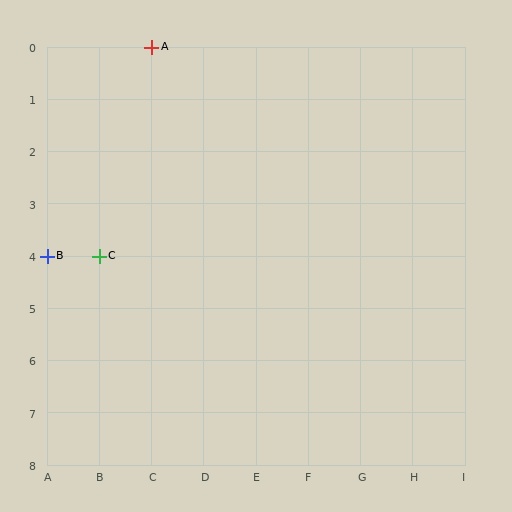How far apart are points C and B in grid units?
Points C and B are 1 column apart.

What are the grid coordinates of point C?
Point C is at grid coordinates (B, 4).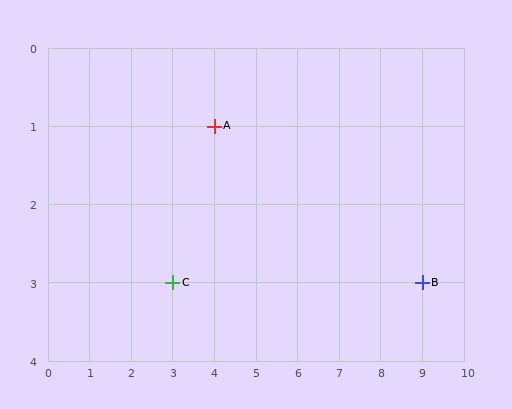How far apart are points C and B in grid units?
Points C and B are 6 columns apart.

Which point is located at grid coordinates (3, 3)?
Point C is at (3, 3).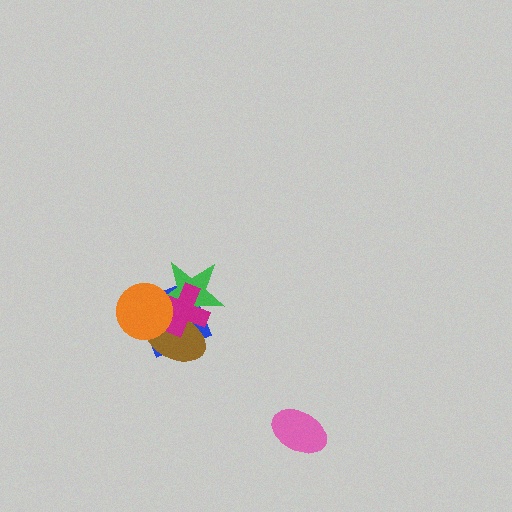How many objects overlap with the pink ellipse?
0 objects overlap with the pink ellipse.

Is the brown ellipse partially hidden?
Yes, it is partially covered by another shape.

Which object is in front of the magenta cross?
The orange circle is in front of the magenta cross.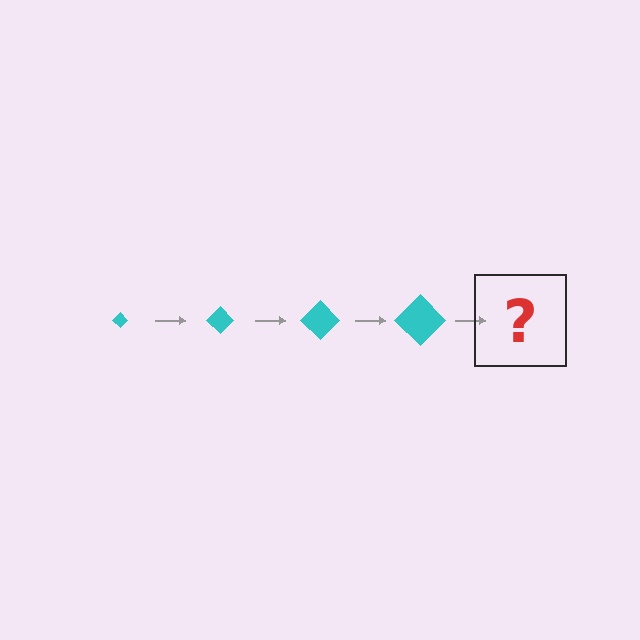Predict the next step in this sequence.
The next step is a cyan diamond, larger than the previous one.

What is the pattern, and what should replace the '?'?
The pattern is that the diamond gets progressively larger each step. The '?' should be a cyan diamond, larger than the previous one.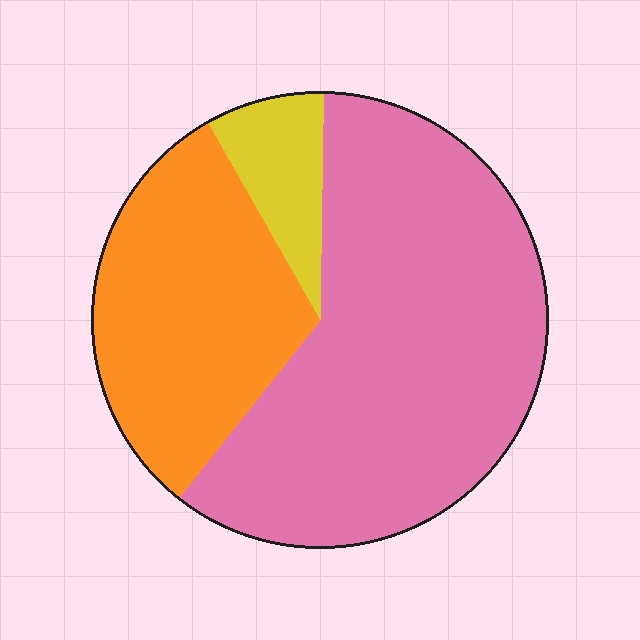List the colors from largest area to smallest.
From largest to smallest: pink, orange, yellow.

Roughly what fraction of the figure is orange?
Orange covers around 30% of the figure.